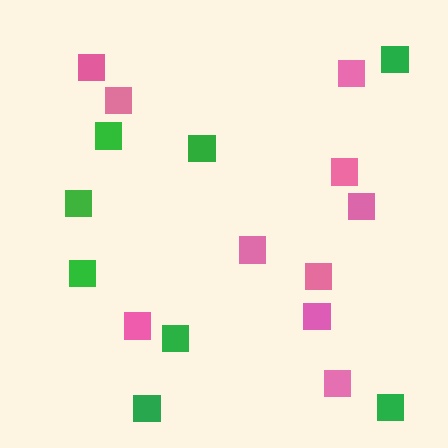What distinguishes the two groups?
There are 2 groups: one group of green squares (8) and one group of pink squares (10).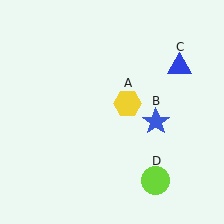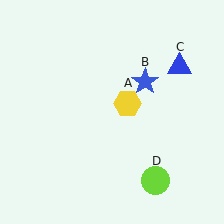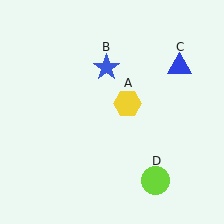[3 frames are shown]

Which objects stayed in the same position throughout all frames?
Yellow hexagon (object A) and blue triangle (object C) and lime circle (object D) remained stationary.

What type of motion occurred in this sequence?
The blue star (object B) rotated counterclockwise around the center of the scene.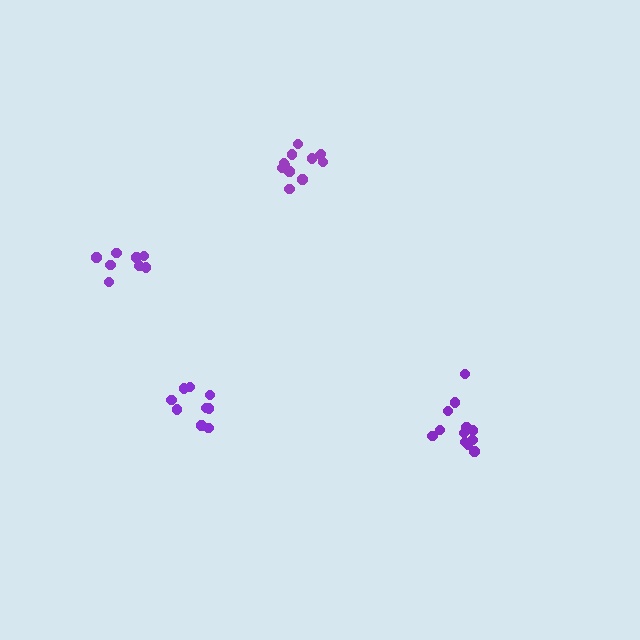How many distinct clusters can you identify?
There are 4 distinct clusters.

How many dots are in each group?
Group 1: 9 dots, Group 2: 8 dots, Group 3: 12 dots, Group 4: 12 dots (41 total).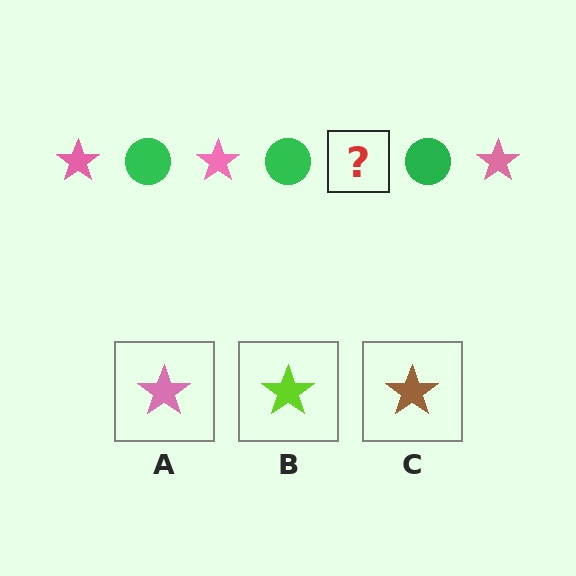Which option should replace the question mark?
Option A.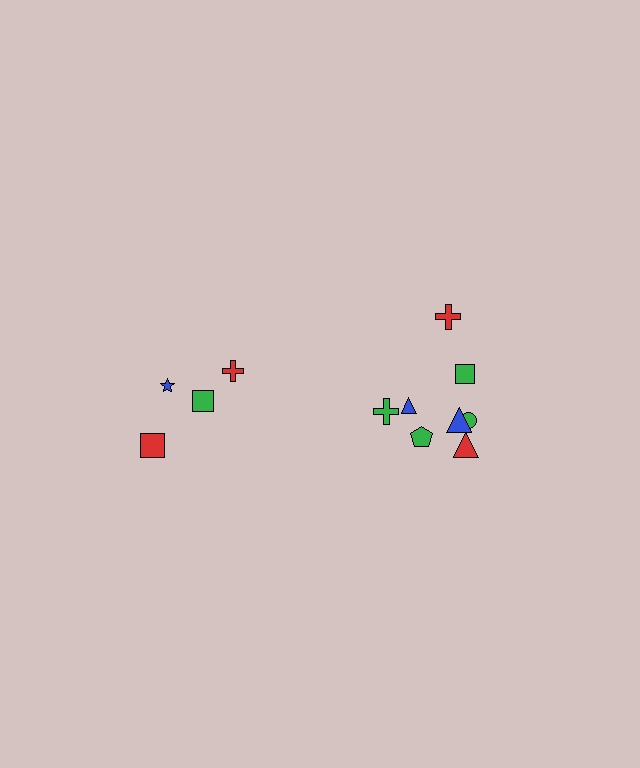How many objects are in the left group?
There are 4 objects.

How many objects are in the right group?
There are 8 objects.